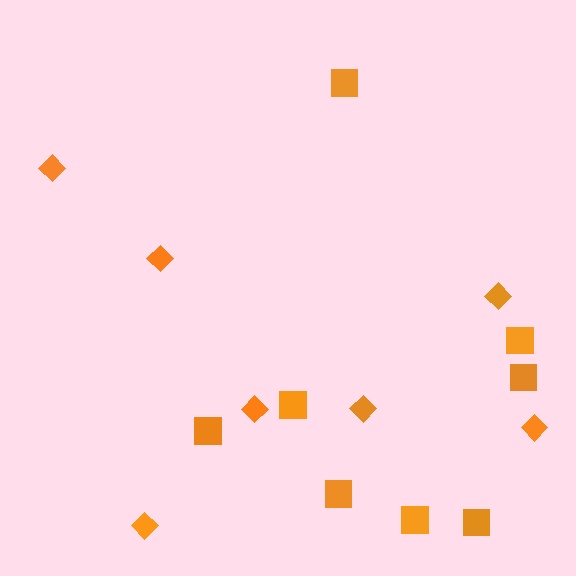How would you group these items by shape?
There are 2 groups: one group of squares (8) and one group of diamonds (7).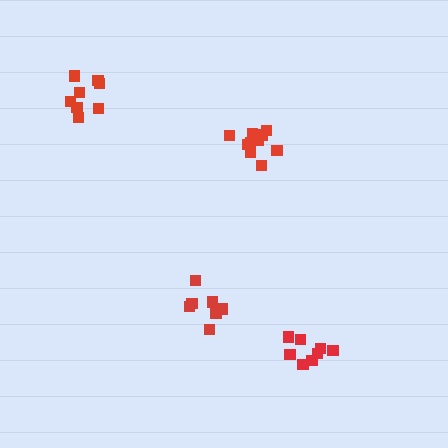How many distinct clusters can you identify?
There are 4 distinct clusters.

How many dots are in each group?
Group 1: 11 dots, Group 2: 7 dots, Group 3: 8 dots, Group 4: 8 dots (34 total).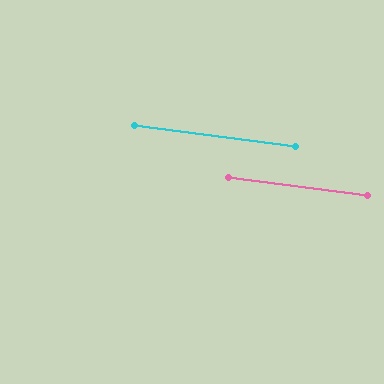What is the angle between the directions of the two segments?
Approximately 0 degrees.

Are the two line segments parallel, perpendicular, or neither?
Parallel — their directions differ by only 0.1°.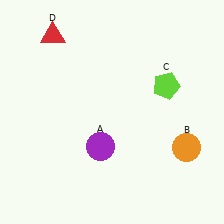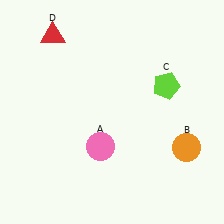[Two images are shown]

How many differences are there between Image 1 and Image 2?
There is 1 difference between the two images.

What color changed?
The circle (A) changed from purple in Image 1 to pink in Image 2.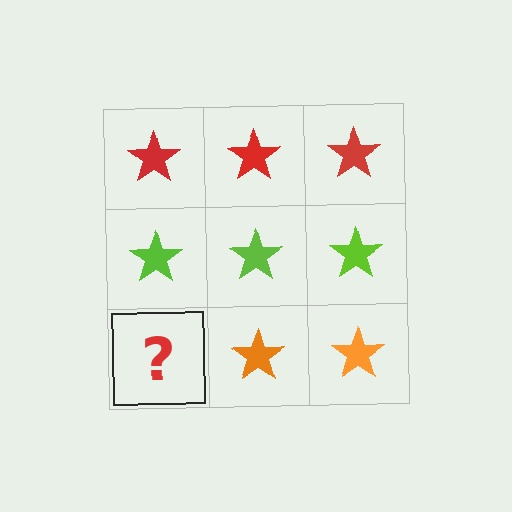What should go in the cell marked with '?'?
The missing cell should contain an orange star.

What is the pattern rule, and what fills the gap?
The rule is that each row has a consistent color. The gap should be filled with an orange star.